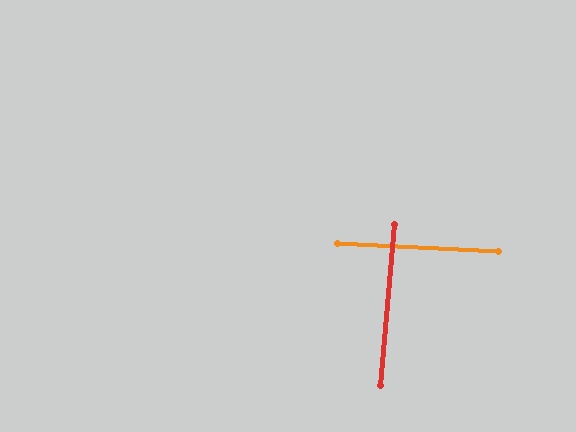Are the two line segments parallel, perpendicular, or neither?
Perpendicular — they meet at approximately 88°.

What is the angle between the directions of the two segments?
Approximately 88 degrees.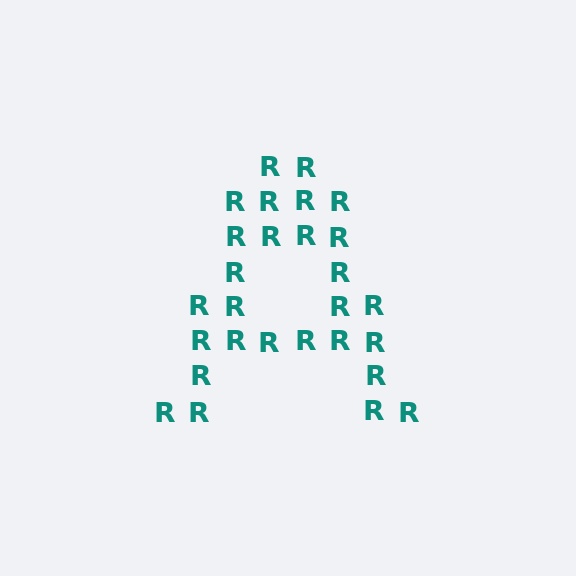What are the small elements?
The small elements are letter R's.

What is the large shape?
The large shape is the letter A.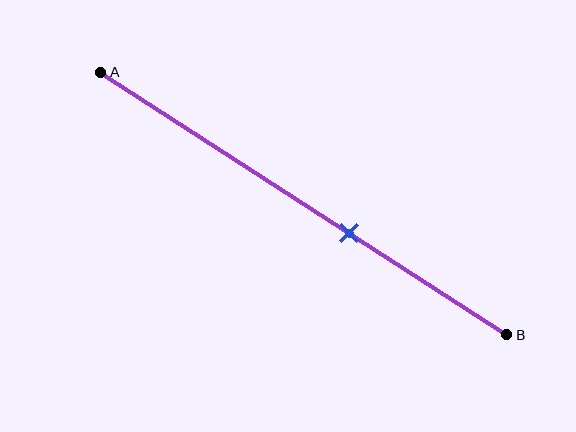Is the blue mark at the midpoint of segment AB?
No, the mark is at about 60% from A, not at the 50% midpoint.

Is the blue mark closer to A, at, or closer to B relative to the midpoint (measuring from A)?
The blue mark is closer to point B than the midpoint of segment AB.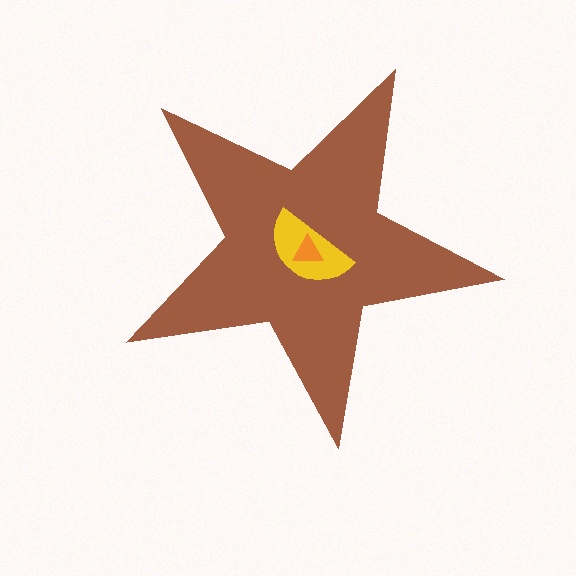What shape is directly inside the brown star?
The yellow semicircle.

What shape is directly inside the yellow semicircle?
The orange triangle.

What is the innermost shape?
The orange triangle.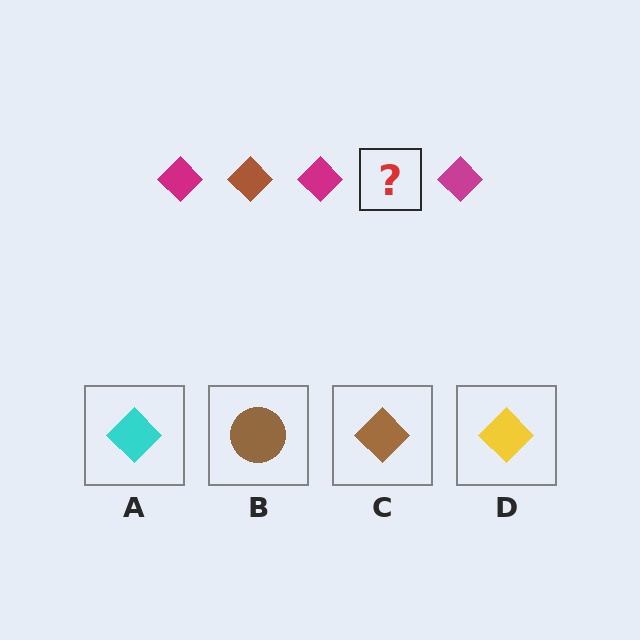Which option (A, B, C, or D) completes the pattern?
C.